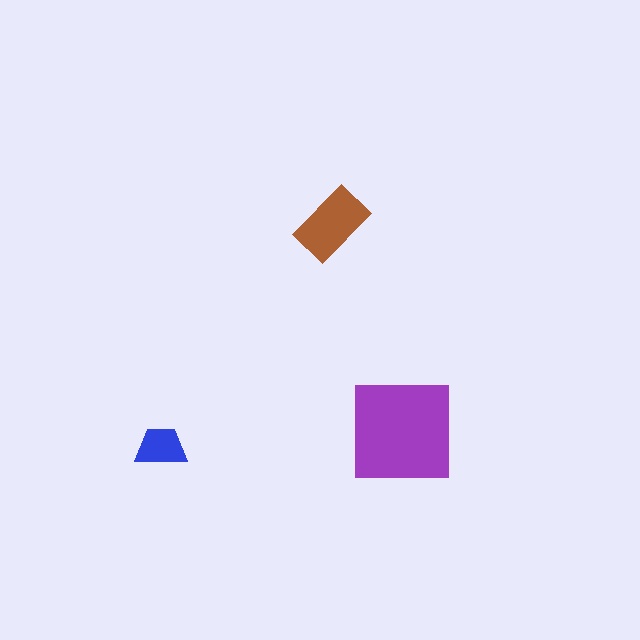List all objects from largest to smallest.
The purple square, the brown rectangle, the blue trapezoid.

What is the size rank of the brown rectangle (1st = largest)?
2nd.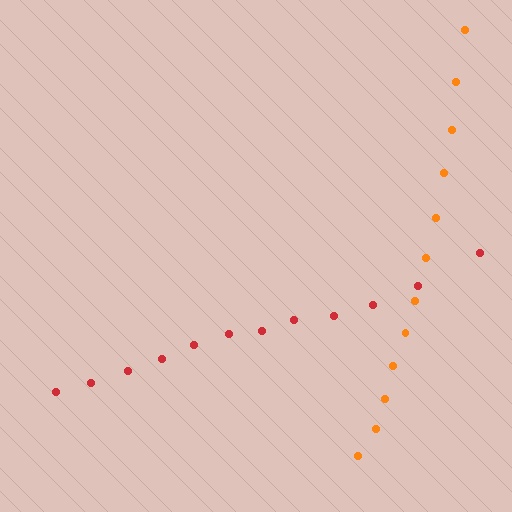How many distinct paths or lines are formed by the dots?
There are 2 distinct paths.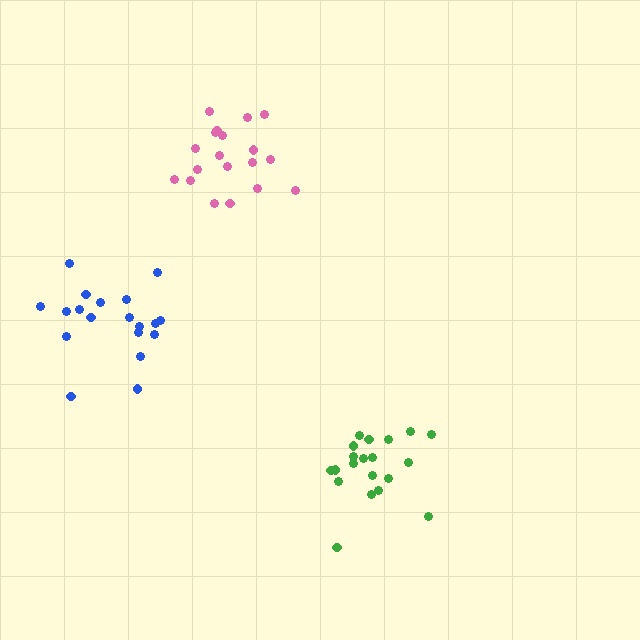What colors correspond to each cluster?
The clusters are colored: green, blue, pink.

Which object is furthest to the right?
The green cluster is rightmost.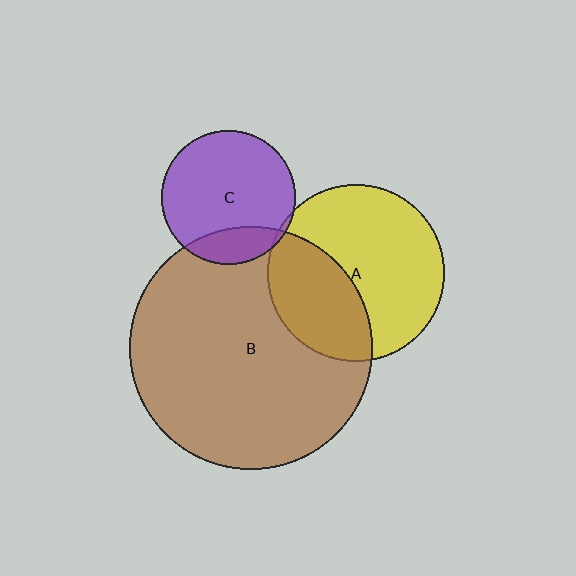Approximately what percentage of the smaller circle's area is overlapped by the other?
Approximately 35%.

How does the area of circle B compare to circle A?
Approximately 1.9 times.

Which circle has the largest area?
Circle B (brown).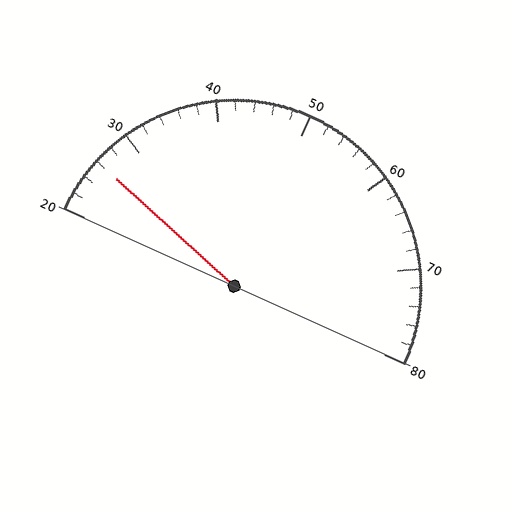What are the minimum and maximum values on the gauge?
The gauge ranges from 20 to 80.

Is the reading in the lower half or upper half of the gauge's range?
The reading is in the lower half of the range (20 to 80).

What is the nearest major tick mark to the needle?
The nearest major tick mark is 30.